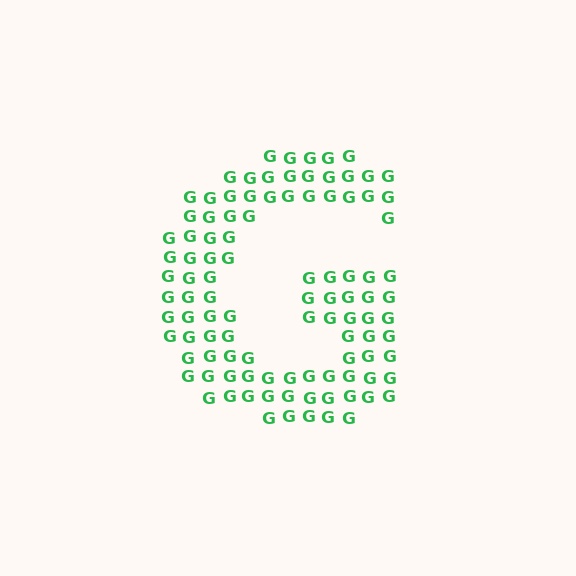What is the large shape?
The large shape is the letter G.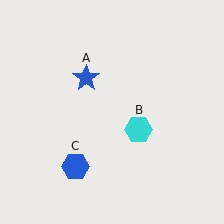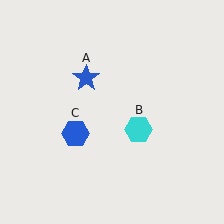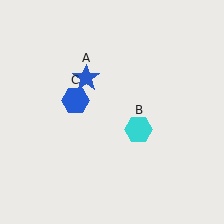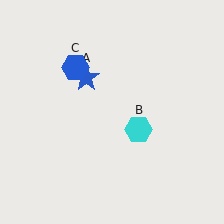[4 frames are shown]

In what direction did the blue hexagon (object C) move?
The blue hexagon (object C) moved up.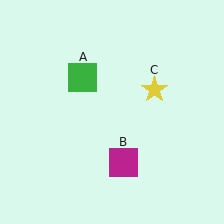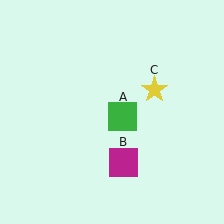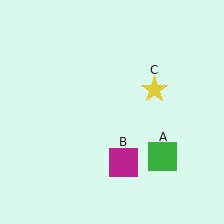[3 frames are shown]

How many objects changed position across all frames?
1 object changed position: green square (object A).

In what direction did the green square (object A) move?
The green square (object A) moved down and to the right.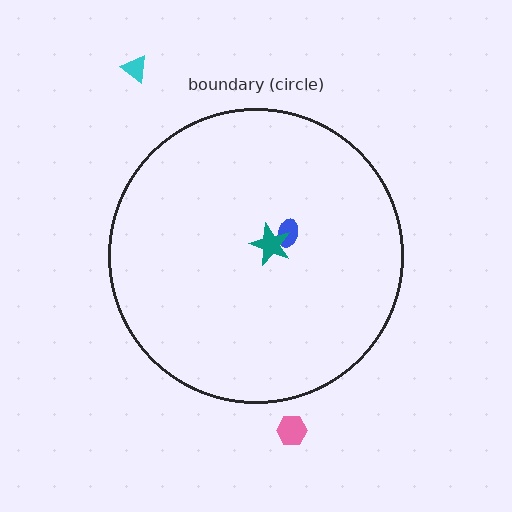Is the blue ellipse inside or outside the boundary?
Inside.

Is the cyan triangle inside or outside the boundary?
Outside.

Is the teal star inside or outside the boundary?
Inside.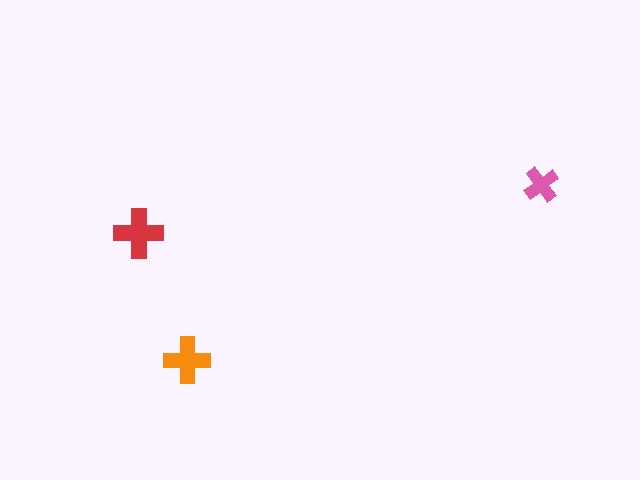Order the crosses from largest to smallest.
the red one, the orange one, the pink one.